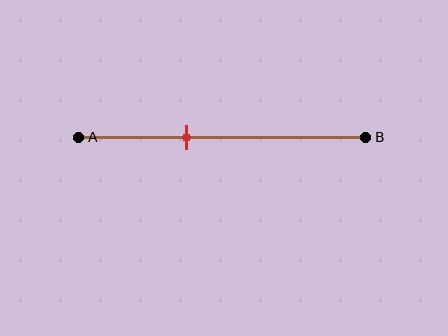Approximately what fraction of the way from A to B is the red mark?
The red mark is approximately 40% of the way from A to B.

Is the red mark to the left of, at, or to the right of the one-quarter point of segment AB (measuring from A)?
The red mark is to the right of the one-quarter point of segment AB.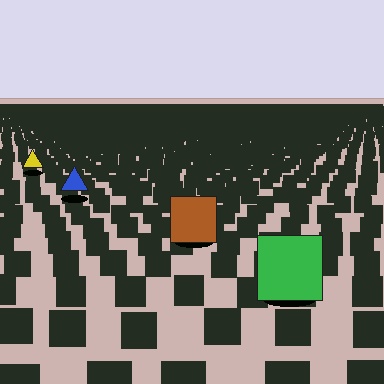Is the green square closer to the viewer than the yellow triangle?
Yes. The green square is closer — you can tell from the texture gradient: the ground texture is coarser near it.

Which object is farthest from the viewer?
The yellow triangle is farthest from the viewer. It appears smaller and the ground texture around it is denser.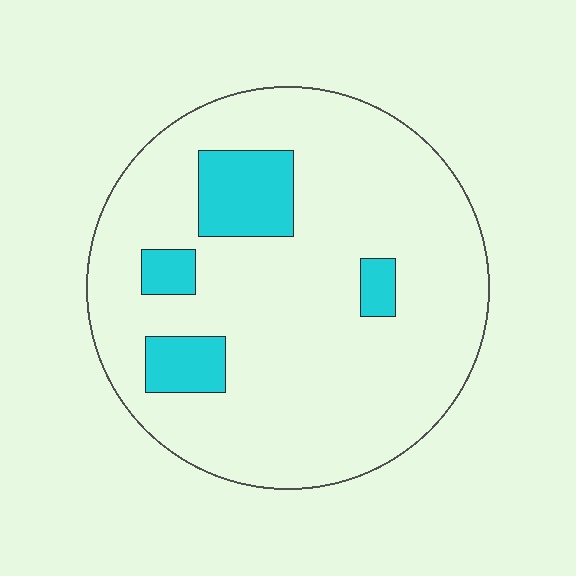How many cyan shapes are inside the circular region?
4.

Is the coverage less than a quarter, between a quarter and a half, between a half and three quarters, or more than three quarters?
Less than a quarter.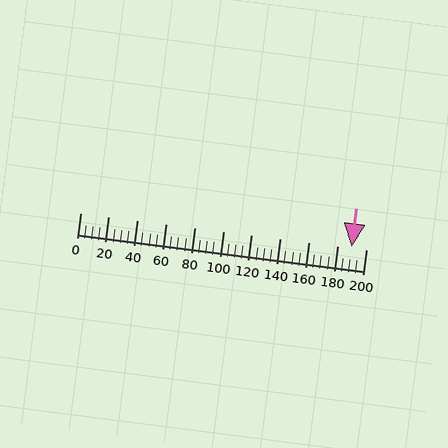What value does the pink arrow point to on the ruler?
The pink arrow points to approximately 190.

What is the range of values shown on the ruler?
The ruler shows values from 0 to 200.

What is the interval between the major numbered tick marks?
The major tick marks are spaced 20 units apart.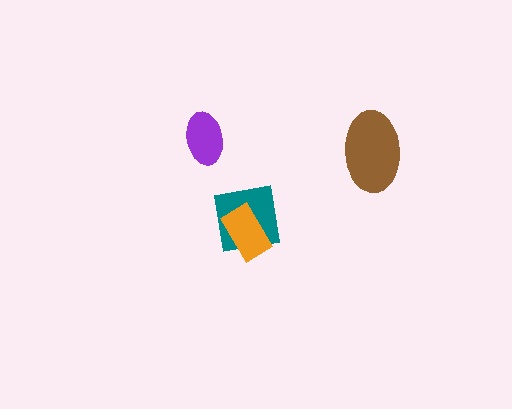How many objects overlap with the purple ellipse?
0 objects overlap with the purple ellipse.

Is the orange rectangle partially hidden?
No, no other shape covers it.